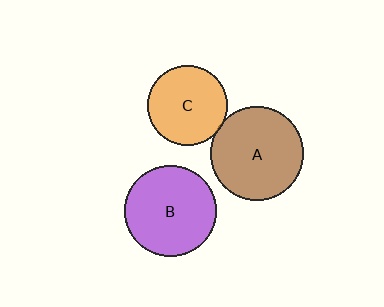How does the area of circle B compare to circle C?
Approximately 1.3 times.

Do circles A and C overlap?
Yes.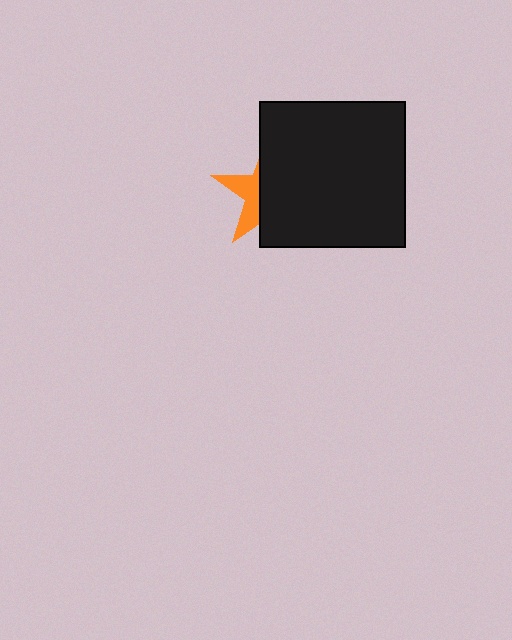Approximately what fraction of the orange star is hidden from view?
Roughly 65% of the orange star is hidden behind the black square.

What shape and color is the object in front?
The object in front is a black square.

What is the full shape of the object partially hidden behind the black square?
The partially hidden object is an orange star.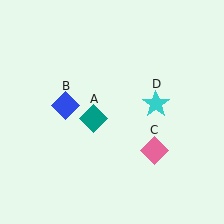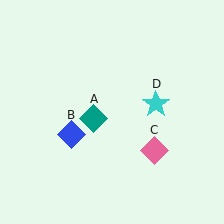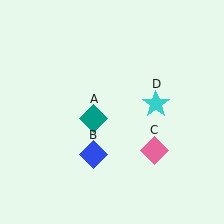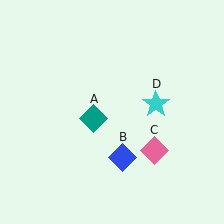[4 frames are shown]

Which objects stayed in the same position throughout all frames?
Teal diamond (object A) and pink diamond (object C) and cyan star (object D) remained stationary.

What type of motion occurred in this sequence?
The blue diamond (object B) rotated counterclockwise around the center of the scene.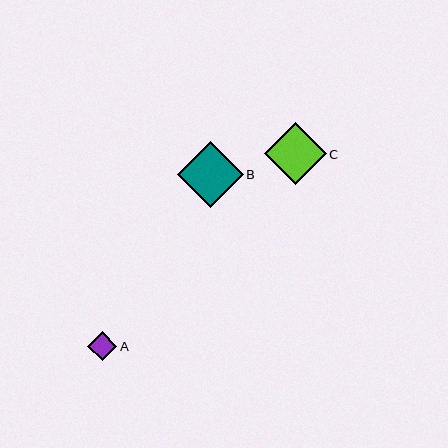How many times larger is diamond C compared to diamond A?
Diamond C is approximately 2.1 times the size of diamond A.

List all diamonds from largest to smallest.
From largest to smallest: B, C, A.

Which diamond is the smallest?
Diamond A is the smallest with a size of approximately 29 pixels.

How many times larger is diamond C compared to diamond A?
Diamond C is approximately 2.1 times the size of diamond A.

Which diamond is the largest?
Diamond B is the largest with a size of approximately 66 pixels.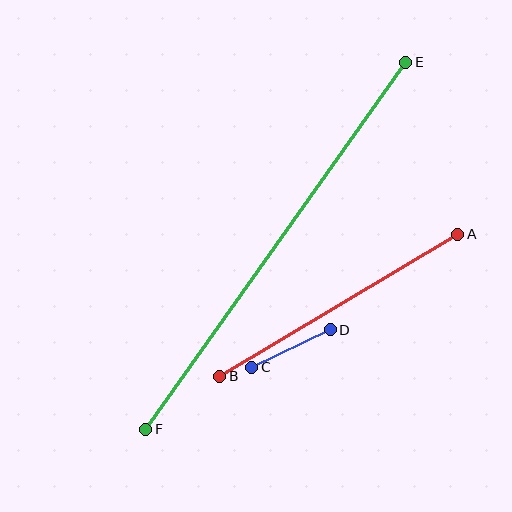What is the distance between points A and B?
The distance is approximately 277 pixels.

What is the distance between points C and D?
The distance is approximately 87 pixels.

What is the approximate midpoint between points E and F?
The midpoint is at approximately (276, 246) pixels.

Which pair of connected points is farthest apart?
Points E and F are farthest apart.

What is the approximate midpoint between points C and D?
The midpoint is at approximately (291, 349) pixels.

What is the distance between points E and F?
The distance is approximately 449 pixels.